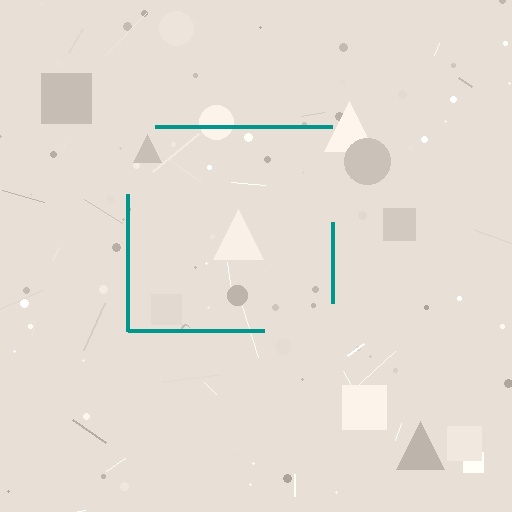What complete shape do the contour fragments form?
The contour fragments form a square.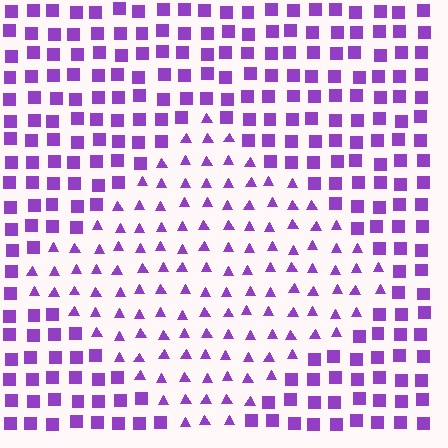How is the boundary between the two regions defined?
The boundary is defined by a change in element shape: triangles inside vs. squares outside. All elements share the same color and spacing.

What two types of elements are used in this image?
The image uses triangles inside the diamond region and squares outside it.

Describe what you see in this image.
The image is filled with small purple elements arranged in a uniform grid. A diamond-shaped region contains triangles, while the surrounding area contains squares. The boundary is defined purely by the change in element shape.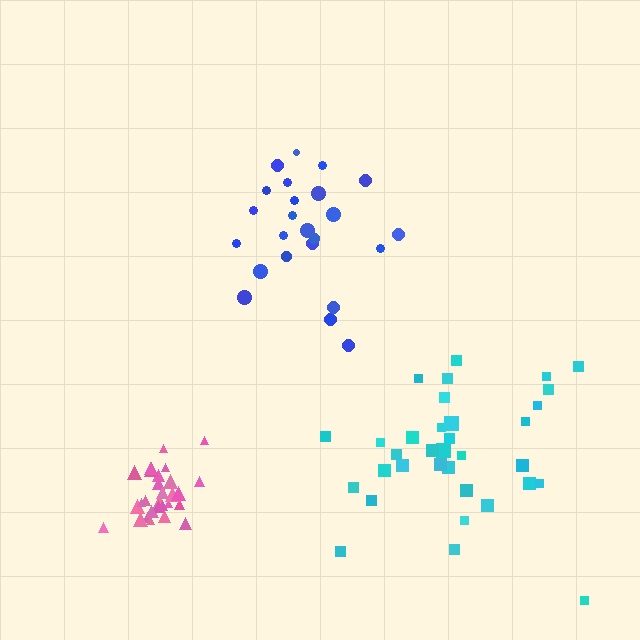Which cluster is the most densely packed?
Pink.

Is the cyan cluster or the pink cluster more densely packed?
Pink.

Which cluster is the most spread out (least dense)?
Cyan.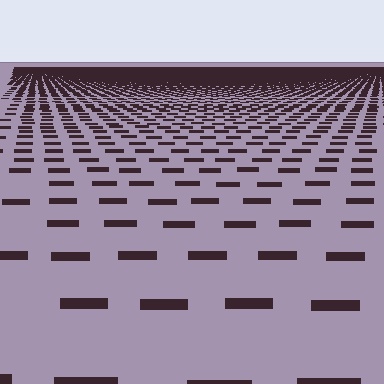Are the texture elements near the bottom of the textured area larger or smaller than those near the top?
Larger. Near the bottom, elements are closer to the viewer and appear at a bigger on-screen size.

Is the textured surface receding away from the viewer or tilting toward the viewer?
The surface is receding away from the viewer. Texture elements get smaller and denser toward the top.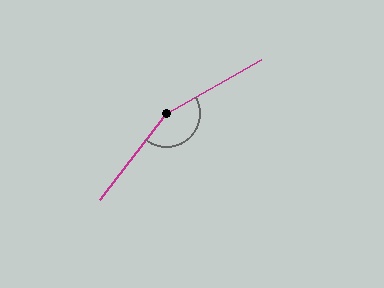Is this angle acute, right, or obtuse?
It is obtuse.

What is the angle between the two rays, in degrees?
Approximately 157 degrees.